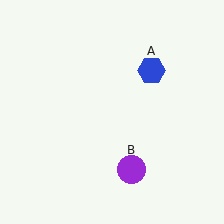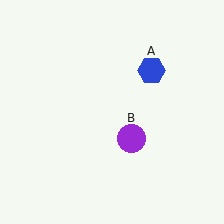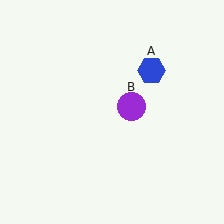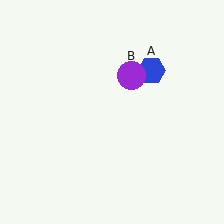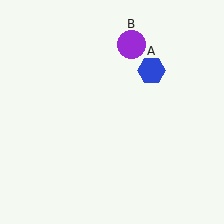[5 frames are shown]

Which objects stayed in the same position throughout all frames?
Blue hexagon (object A) remained stationary.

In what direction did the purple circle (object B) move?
The purple circle (object B) moved up.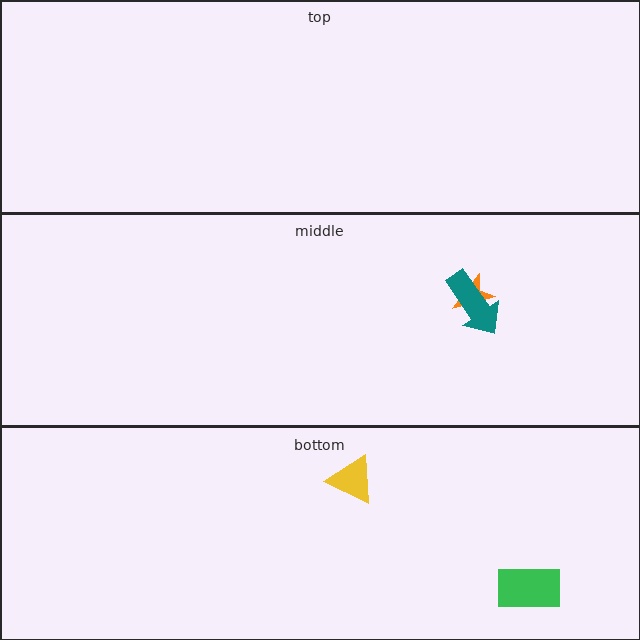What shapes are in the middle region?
The orange star, the teal arrow.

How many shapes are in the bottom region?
2.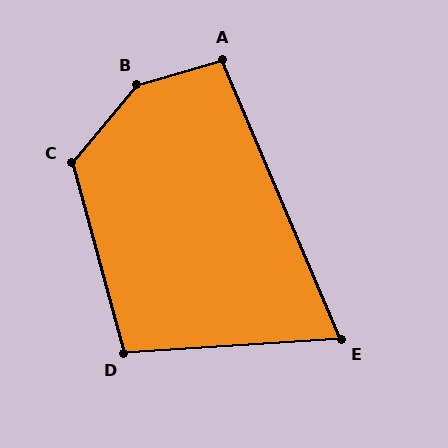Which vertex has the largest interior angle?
B, at approximately 146 degrees.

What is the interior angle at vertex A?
Approximately 97 degrees (obtuse).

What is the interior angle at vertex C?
Approximately 125 degrees (obtuse).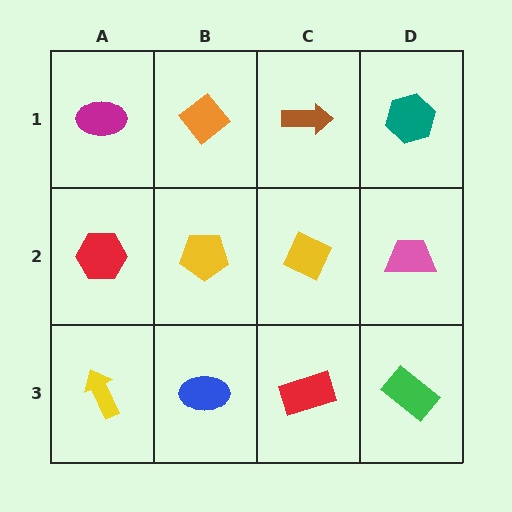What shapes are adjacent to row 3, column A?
A red hexagon (row 2, column A), a blue ellipse (row 3, column B).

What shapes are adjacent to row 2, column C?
A brown arrow (row 1, column C), a red rectangle (row 3, column C), a yellow pentagon (row 2, column B), a pink trapezoid (row 2, column D).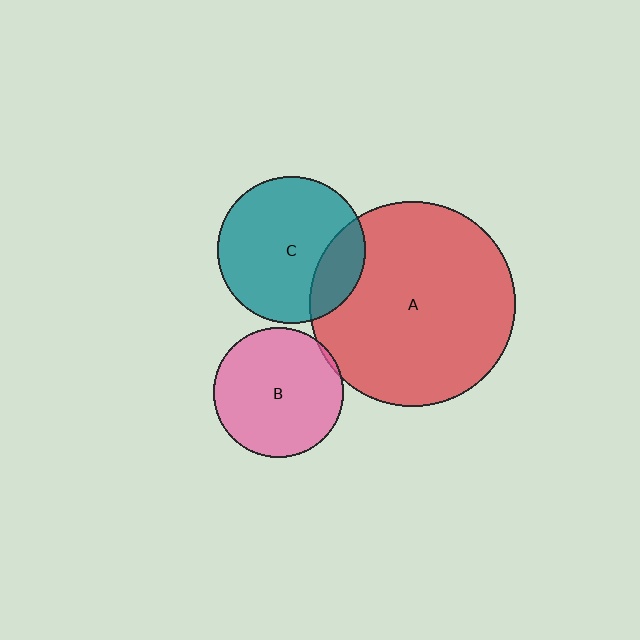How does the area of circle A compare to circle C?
Approximately 2.0 times.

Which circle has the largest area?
Circle A (red).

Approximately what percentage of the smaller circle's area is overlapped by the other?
Approximately 5%.